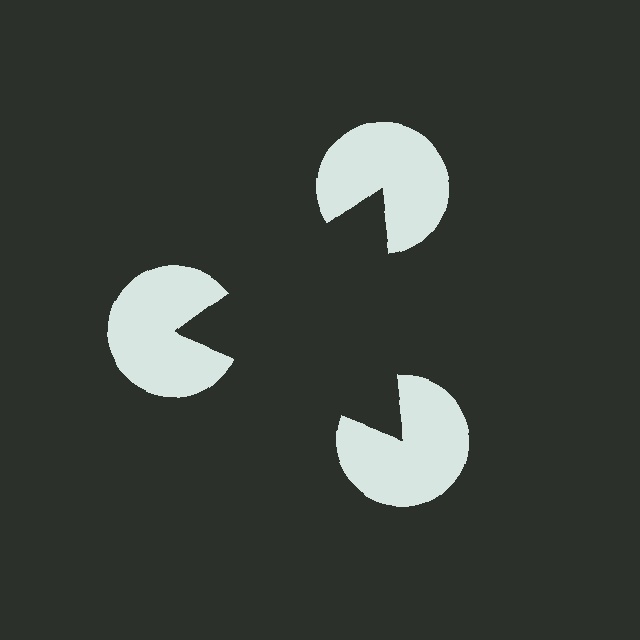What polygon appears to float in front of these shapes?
An illusory triangle — its edges are inferred from the aligned wedge cuts in the pac-man discs, not physically drawn.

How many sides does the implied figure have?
3 sides.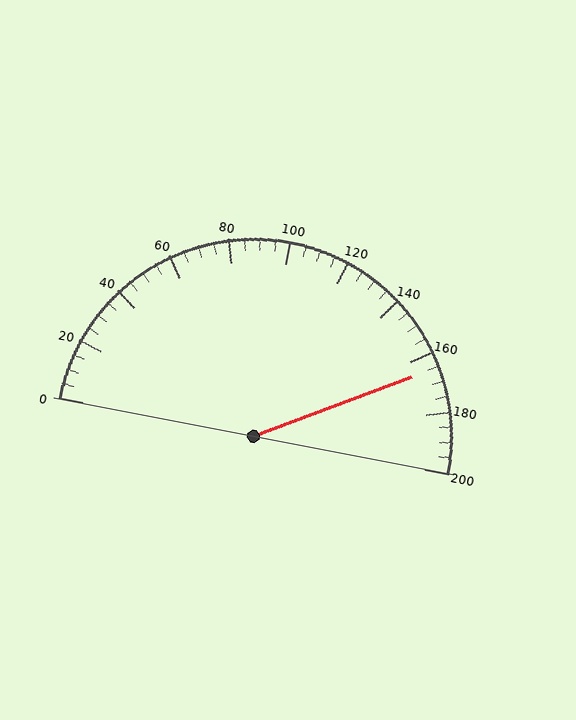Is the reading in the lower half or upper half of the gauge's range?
The reading is in the upper half of the range (0 to 200).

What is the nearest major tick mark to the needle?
The nearest major tick mark is 160.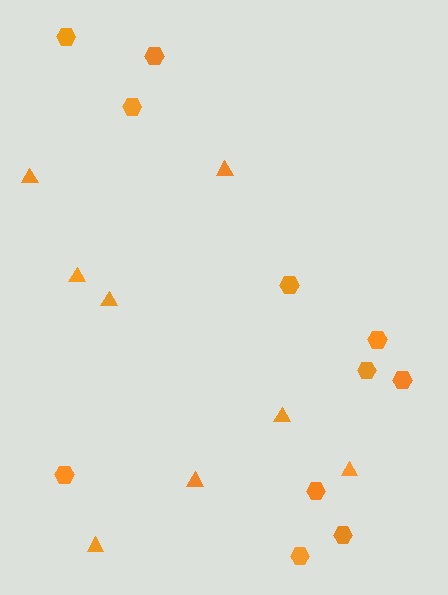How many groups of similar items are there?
There are 2 groups: one group of triangles (8) and one group of hexagons (11).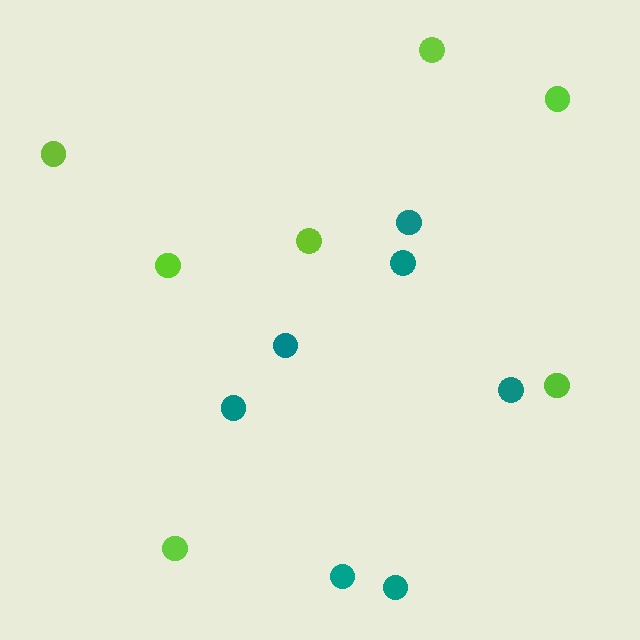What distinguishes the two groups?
There are 2 groups: one group of teal circles (7) and one group of lime circles (7).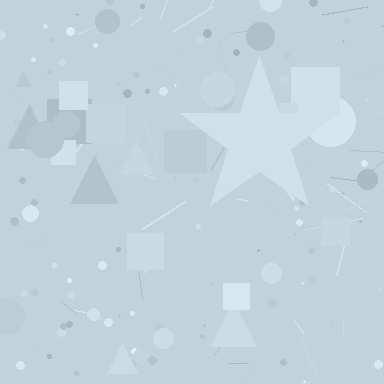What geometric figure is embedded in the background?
A star is embedded in the background.